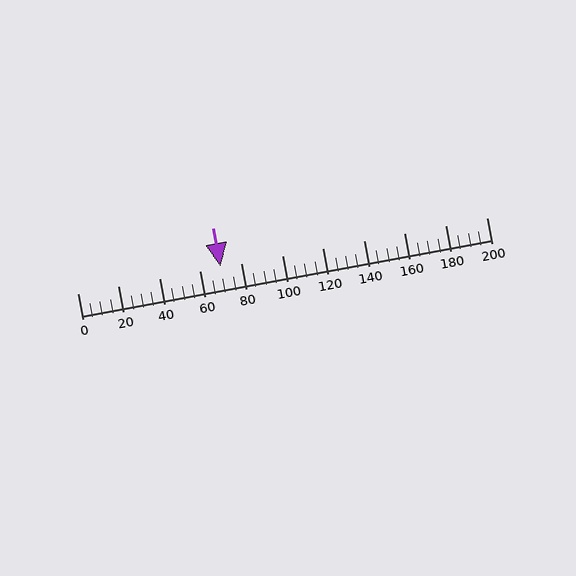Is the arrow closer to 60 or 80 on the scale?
The arrow is closer to 80.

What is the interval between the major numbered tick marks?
The major tick marks are spaced 20 units apart.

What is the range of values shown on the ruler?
The ruler shows values from 0 to 200.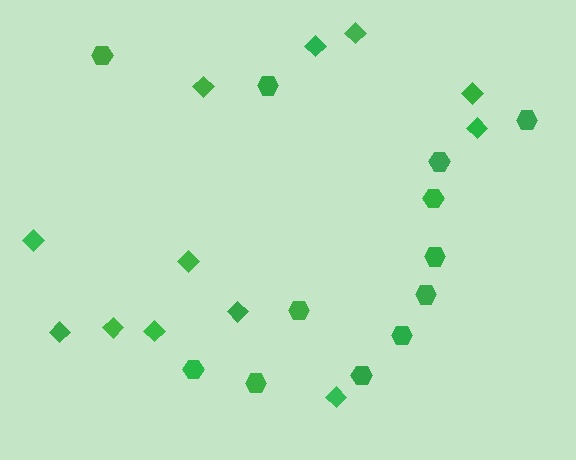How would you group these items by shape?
There are 2 groups: one group of hexagons (12) and one group of diamonds (12).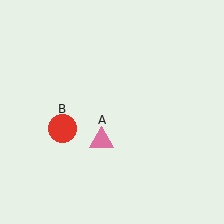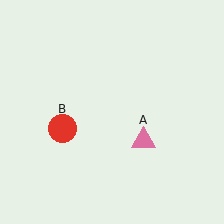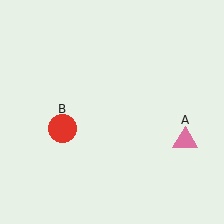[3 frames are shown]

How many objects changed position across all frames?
1 object changed position: pink triangle (object A).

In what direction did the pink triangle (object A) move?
The pink triangle (object A) moved right.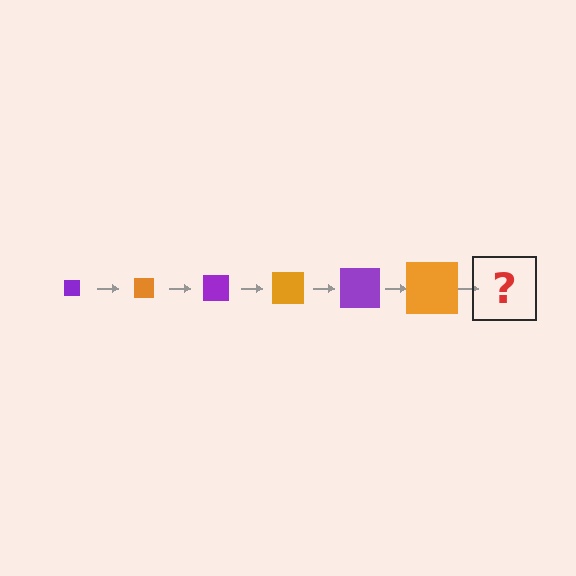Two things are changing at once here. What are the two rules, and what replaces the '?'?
The two rules are that the square grows larger each step and the color cycles through purple and orange. The '?' should be a purple square, larger than the previous one.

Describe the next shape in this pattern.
It should be a purple square, larger than the previous one.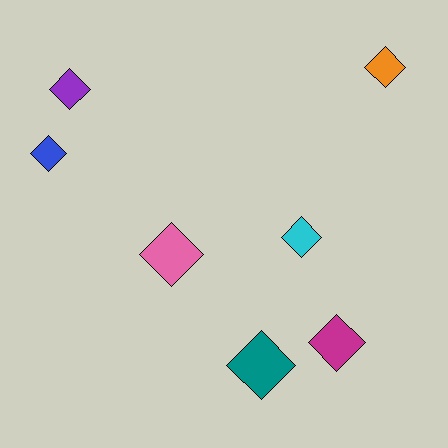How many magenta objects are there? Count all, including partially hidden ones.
There is 1 magenta object.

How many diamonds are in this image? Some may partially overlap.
There are 7 diamonds.